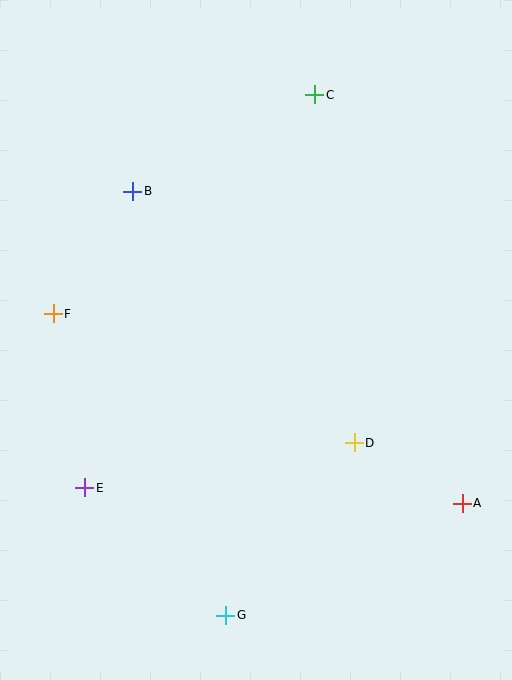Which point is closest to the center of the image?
Point D at (354, 443) is closest to the center.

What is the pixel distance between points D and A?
The distance between D and A is 124 pixels.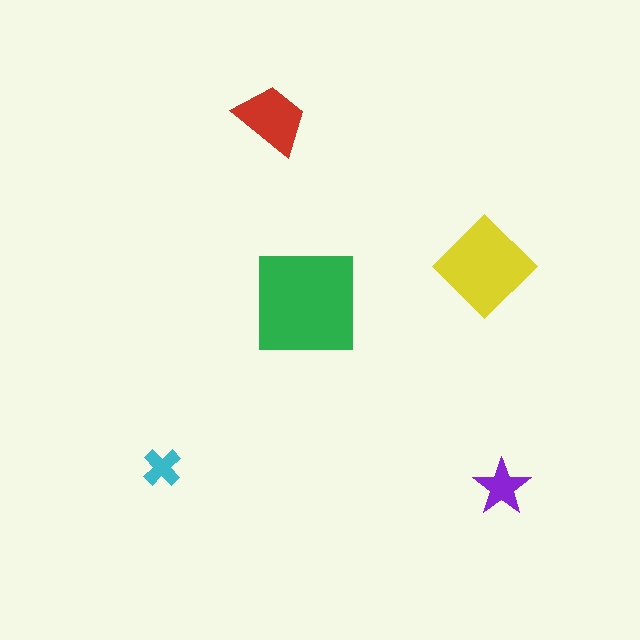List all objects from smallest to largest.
The cyan cross, the purple star, the red trapezoid, the yellow diamond, the green square.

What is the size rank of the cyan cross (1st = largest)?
5th.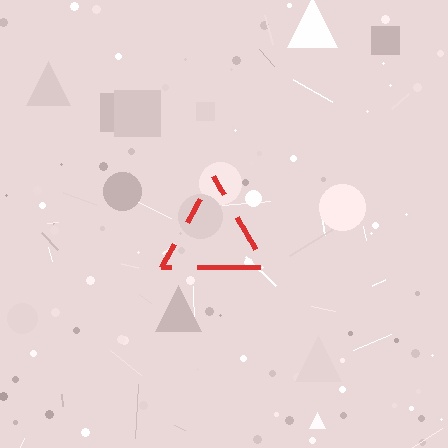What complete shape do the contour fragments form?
The contour fragments form a triangle.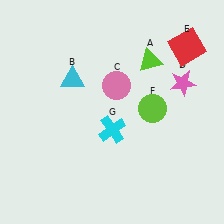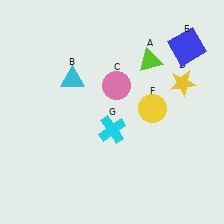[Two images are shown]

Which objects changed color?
D changed from pink to yellow. E changed from red to blue. F changed from lime to yellow.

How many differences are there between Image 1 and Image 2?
There are 3 differences between the two images.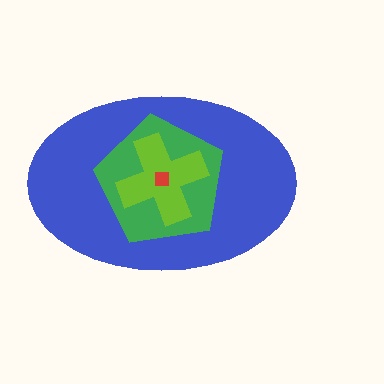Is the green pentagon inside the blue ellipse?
Yes.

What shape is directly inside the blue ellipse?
The green pentagon.